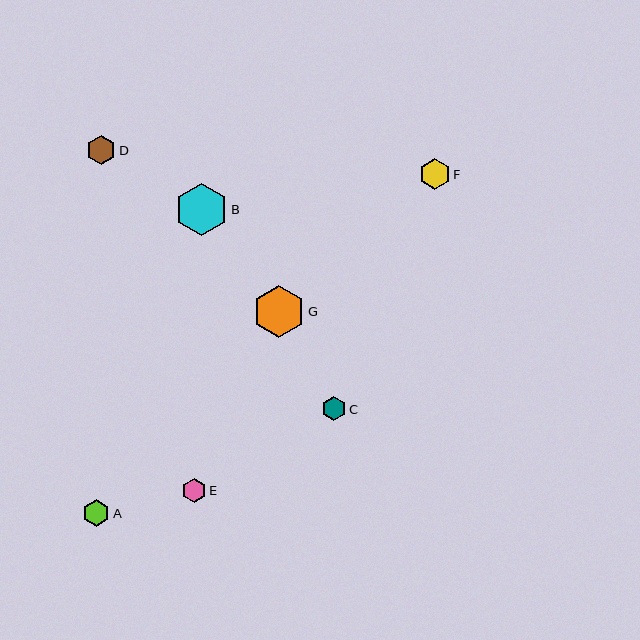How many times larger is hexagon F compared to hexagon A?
Hexagon F is approximately 1.1 times the size of hexagon A.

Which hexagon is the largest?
Hexagon B is the largest with a size of approximately 53 pixels.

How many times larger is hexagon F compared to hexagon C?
Hexagon F is approximately 1.3 times the size of hexagon C.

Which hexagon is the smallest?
Hexagon E is the smallest with a size of approximately 24 pixels.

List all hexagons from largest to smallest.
From largest to smallest: B, G, F, D, A, C, E.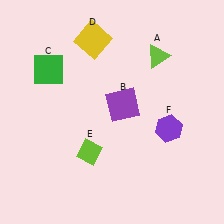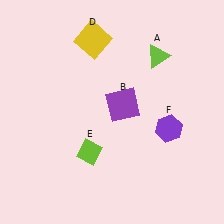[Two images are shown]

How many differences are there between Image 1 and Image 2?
There is 1 difference between the two images.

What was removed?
The green square (C) was removed in Image 2.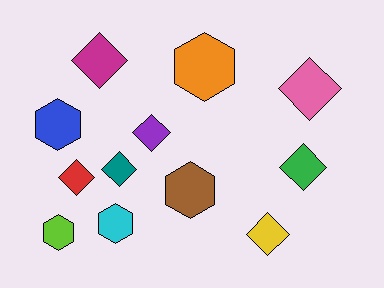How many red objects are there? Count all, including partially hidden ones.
There is 1 red object.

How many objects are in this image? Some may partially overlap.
There are 12 objects.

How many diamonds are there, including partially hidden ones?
There are 7 diamonds.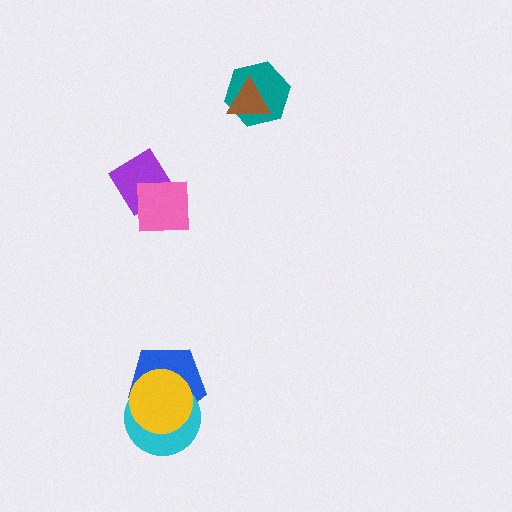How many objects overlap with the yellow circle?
2 objects overlap with the yellow circle.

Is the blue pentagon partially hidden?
Yes, it is partially covered by another shape.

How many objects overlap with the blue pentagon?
2 objects overlap with the blue pentagon.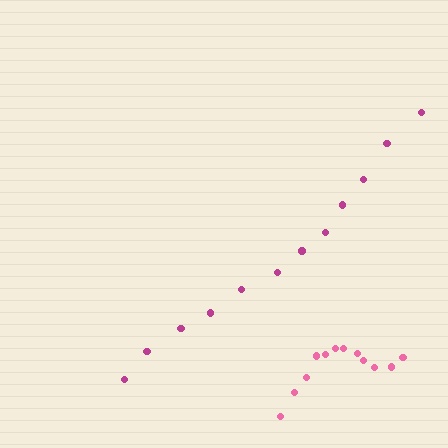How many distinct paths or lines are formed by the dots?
There are 2 distinct paths.